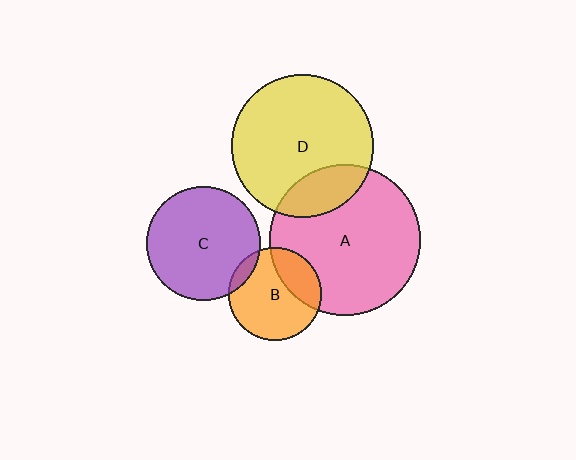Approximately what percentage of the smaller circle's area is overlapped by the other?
Approximately 30%.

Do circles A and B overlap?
Yes.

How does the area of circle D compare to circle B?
Approximately 2.3 times.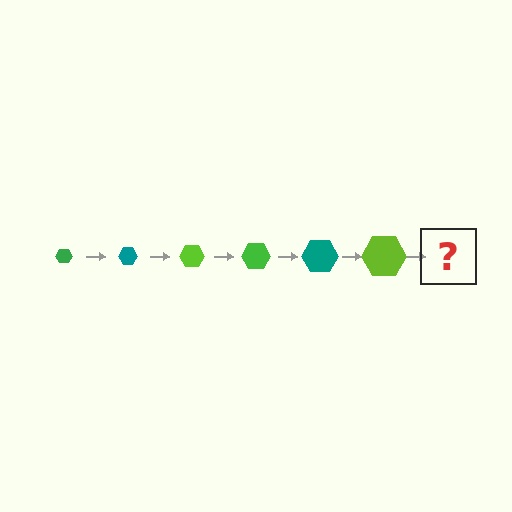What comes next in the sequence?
The next element should be a green hexagon, larger than the previous one.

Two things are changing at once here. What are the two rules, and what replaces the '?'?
The two rules are that the hexagon grows larger each step and the color cycles through green, teal, and lime. The '?' should be a green hexagon, larger than the previous one.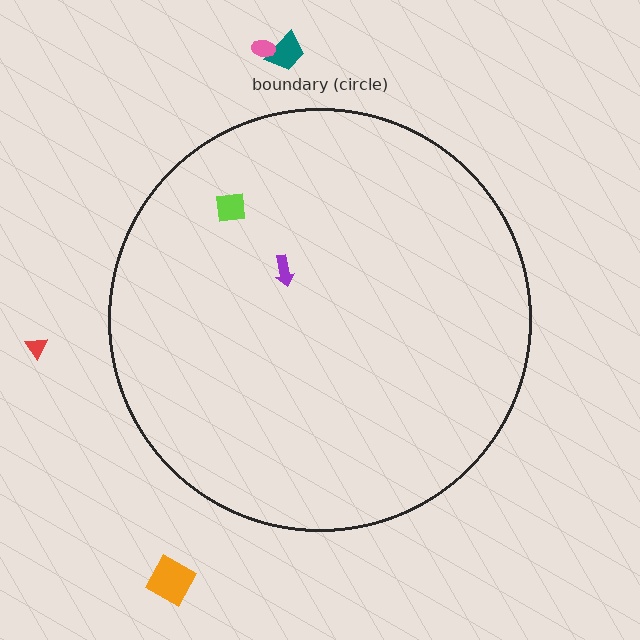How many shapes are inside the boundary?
2 inside, 4 outside.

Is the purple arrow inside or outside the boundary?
Inside.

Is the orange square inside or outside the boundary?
Outside.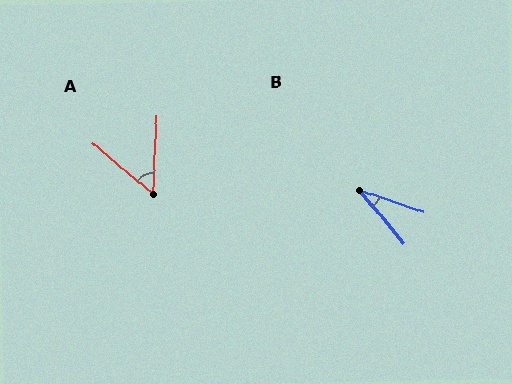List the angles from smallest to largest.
B (31°), A (53°).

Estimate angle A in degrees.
Approximately 53 degrees.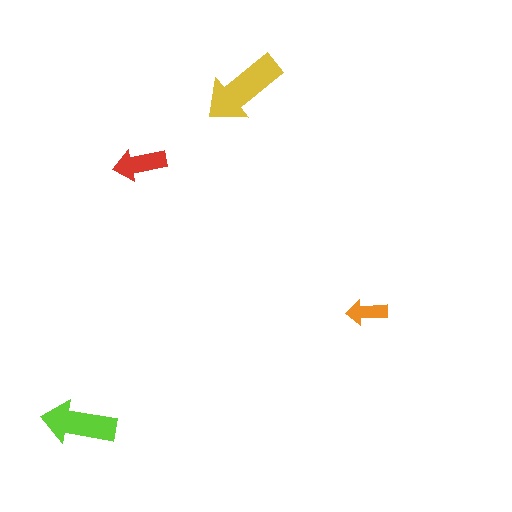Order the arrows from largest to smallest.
the yellow one, the lime one, the red one, the orange one.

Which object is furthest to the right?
The orange arrow is rightmost.